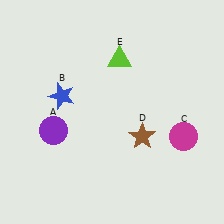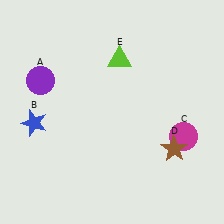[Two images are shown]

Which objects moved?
The objects that moved are: the purple circle (A), the blue star (B), the brown star (D).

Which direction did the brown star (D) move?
The brown star (D) moved right.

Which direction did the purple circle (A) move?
The purple circle (A) moved up.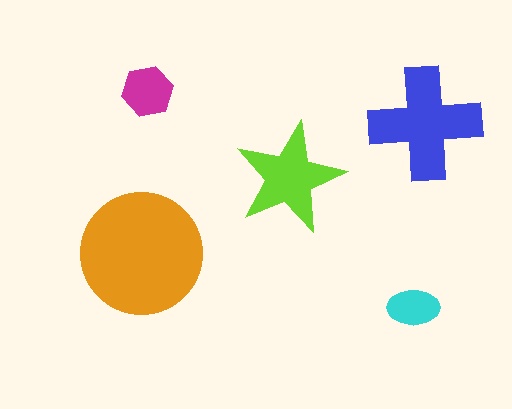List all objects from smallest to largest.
The cyan ellipse, the magenta hexagon, the lime star, the blue cross, the orange circle.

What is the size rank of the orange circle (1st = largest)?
1st.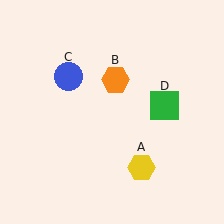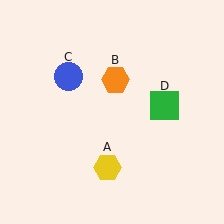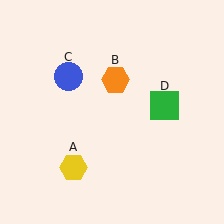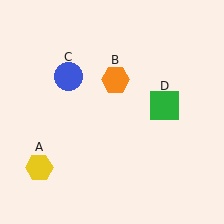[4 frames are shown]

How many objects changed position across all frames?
1 object changed position: yellow hexagon (object A).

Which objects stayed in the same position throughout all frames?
Orange hexagon (object B) and blue circle (object C) and green square (object D) remained stationary.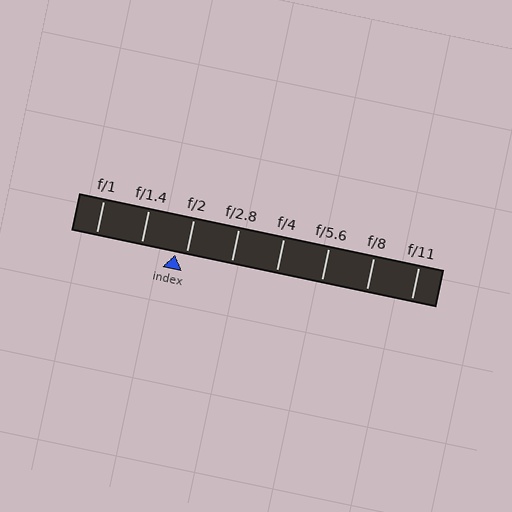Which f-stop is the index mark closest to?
The index mark is closest to f/2.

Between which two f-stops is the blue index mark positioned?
The index mark is between f/1.4 and f/2.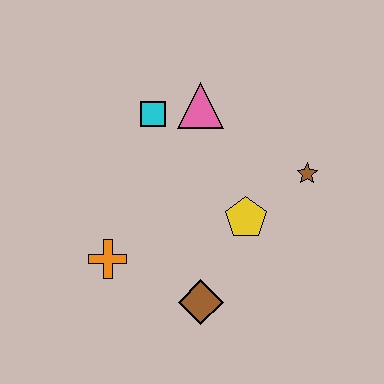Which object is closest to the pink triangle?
The cyan square is closest to the pink triangle.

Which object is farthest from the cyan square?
The brown diamond is farthest from the cyan square.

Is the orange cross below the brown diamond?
No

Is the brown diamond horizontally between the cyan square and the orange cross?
No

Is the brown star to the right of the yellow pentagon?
Yes